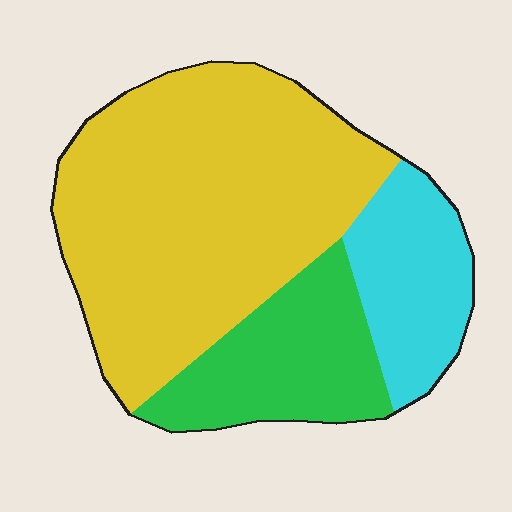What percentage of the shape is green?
Green takes up about one fifth (1/5) of the shape.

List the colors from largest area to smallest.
From largest to smallest: yellow, green, cyan.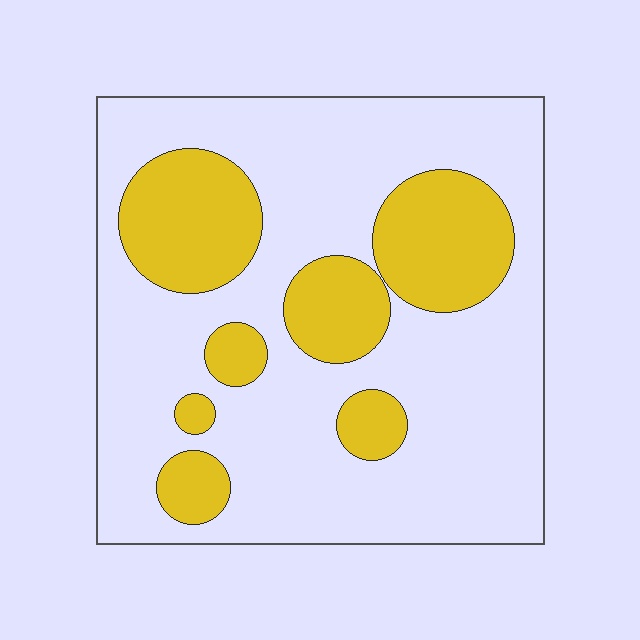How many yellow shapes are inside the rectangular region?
7.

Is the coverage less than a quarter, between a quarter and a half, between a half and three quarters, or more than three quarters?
Between a quarter and a half.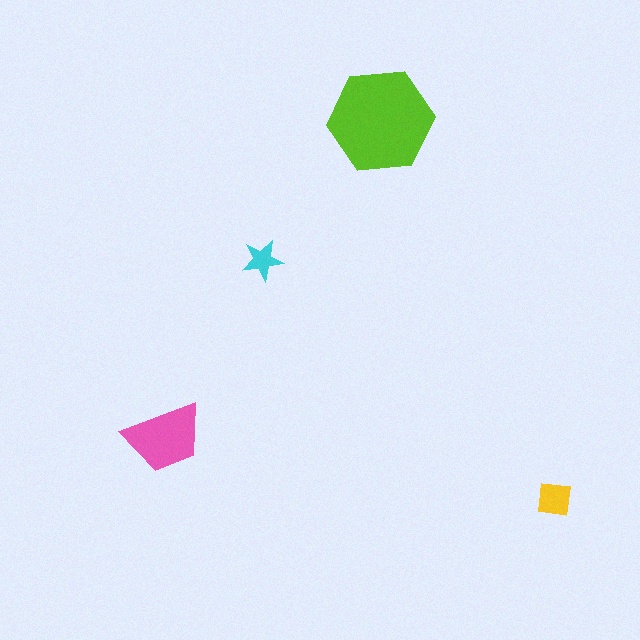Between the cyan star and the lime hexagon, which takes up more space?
The lime hexagon.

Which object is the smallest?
The cyan star.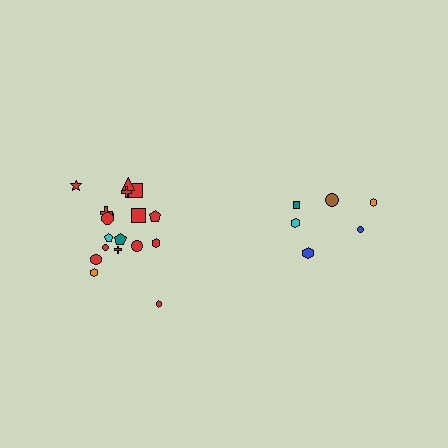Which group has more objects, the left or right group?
The left group.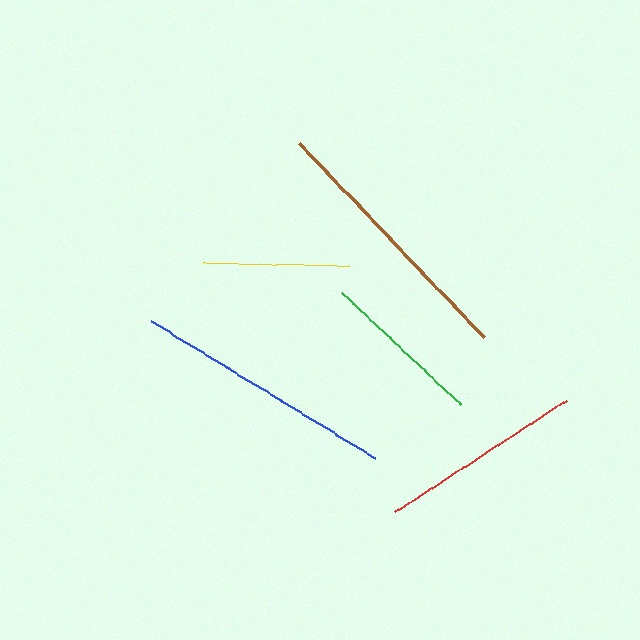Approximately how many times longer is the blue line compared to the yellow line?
The blue line is approximately 1.8 times the length of the yellow line.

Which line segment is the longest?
The brown line is the longest at approximately 267 pixels.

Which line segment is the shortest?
The yellow line is the shortest at approximately 146 pixels.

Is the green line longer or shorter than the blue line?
The blue line is longer than the green line.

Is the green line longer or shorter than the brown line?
The brown line is longer than the green line.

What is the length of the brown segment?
The brown segment is approximately 267 pixels long.